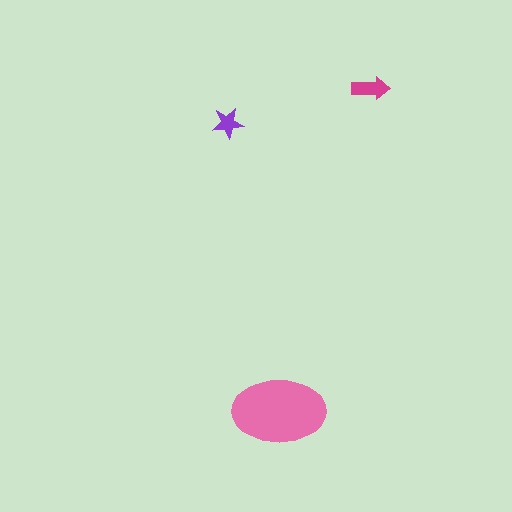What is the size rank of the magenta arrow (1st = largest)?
2nd.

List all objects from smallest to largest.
The purple star, the magenta arrow, the pink ellipse.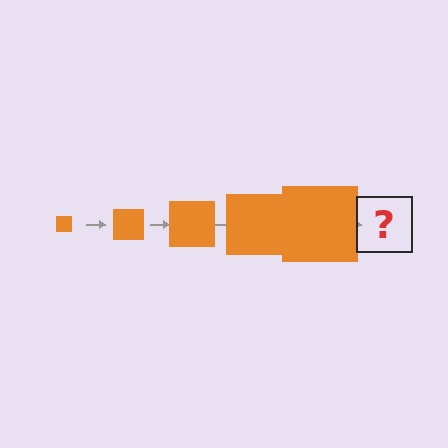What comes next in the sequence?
The next element should be an orange square, larger than the previous one.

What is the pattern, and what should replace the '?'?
The pattern is that the square gets progressively larger each step. The '?' should be an orange square, larger than the previous one.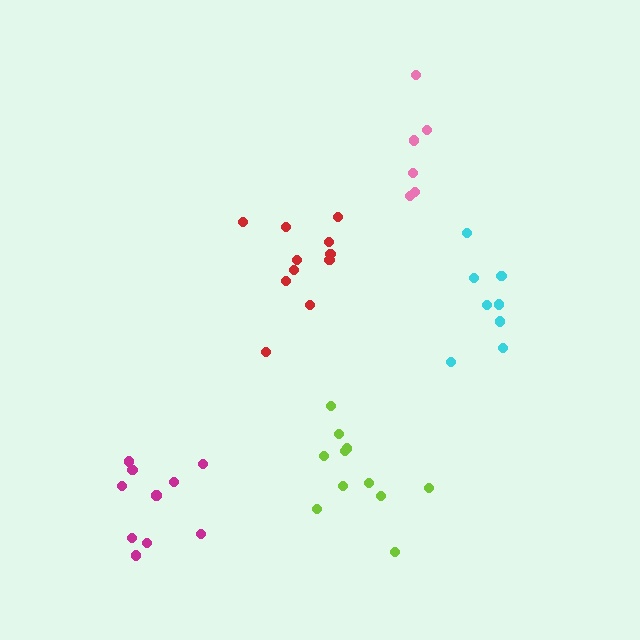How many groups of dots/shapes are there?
There are 5 groups.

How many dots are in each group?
Group 1: 11 dots, Group 2: 10 dots, Group 3: 11 dots, Group 4: 6 dots, Group 5: 8 dots (46 total).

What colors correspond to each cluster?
The clusters are colored: lime, magenta, red, pink, cyan.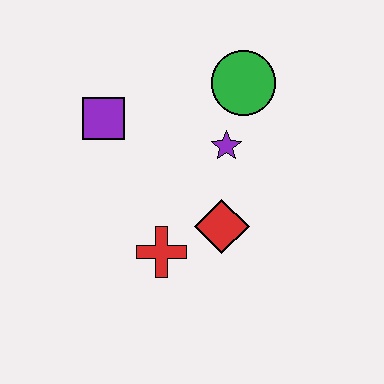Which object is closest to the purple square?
The purple star is closest to the purple square.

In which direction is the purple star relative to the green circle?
The purple star is below the green circle.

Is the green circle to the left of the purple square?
No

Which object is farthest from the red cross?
The green circle is farthest from the red cross.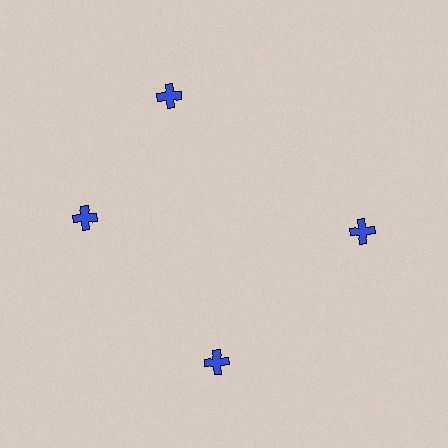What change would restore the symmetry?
The symmetry would be restored by rotating it back into even spacing with its neighbors so that all 4 crosses sit at equal angles and equal distance from the center.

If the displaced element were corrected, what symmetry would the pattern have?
It would have 4-fold rotational symmetry — the pattern would map onto itself every 90 degrees.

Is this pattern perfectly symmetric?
No. The 4 blue crosses are arranged in a ring, but one element near the 12 o'clock position is rotated out of alignment along the ring, breaking the 4-fold rotational symmetry.